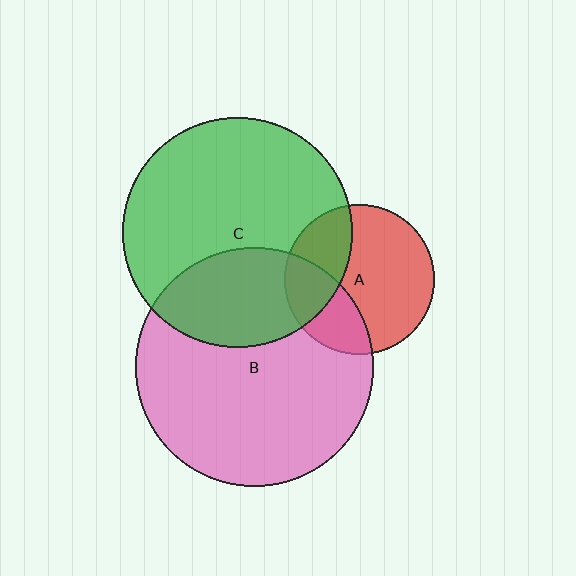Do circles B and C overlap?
Yes.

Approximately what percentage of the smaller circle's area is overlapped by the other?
Approximately 30%.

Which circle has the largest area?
Circle B (pink).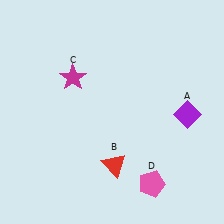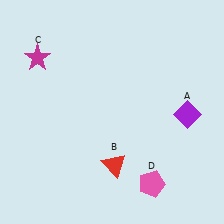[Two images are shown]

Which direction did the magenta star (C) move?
The magenta star (C) moved left.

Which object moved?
The magenta star (C) moved left.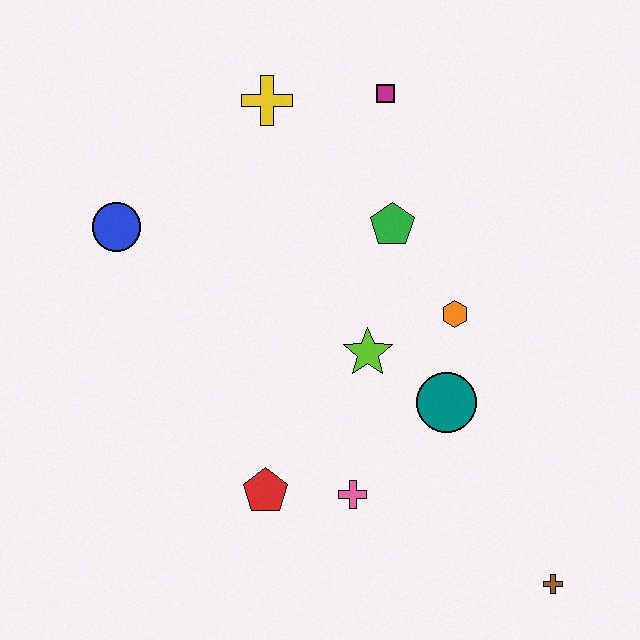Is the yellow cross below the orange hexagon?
No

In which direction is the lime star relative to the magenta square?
The lime star is below the magenta square.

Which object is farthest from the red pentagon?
The magenta square is farthest from the red pentagon.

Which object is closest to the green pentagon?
The orange hexagon is closest to the green pentagon.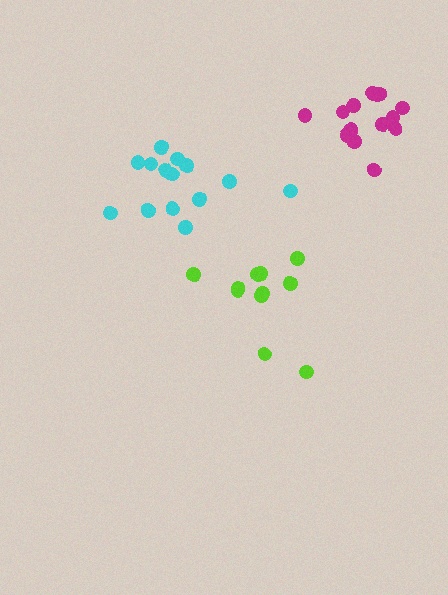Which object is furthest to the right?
The magenta cluster is rightmost.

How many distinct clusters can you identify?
There are 3 distinct clusters.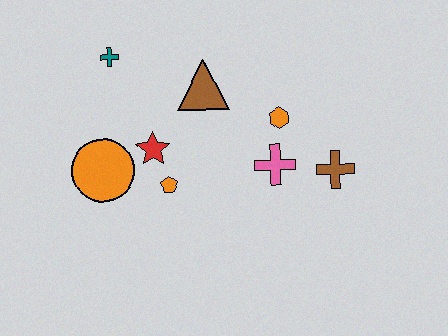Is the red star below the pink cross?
No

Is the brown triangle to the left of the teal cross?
No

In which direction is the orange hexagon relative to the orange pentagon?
The orange hexagon is to the right of the orange pentagon.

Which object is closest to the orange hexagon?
The pink cross is closest to the orange hexagon.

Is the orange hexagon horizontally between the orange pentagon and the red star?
No